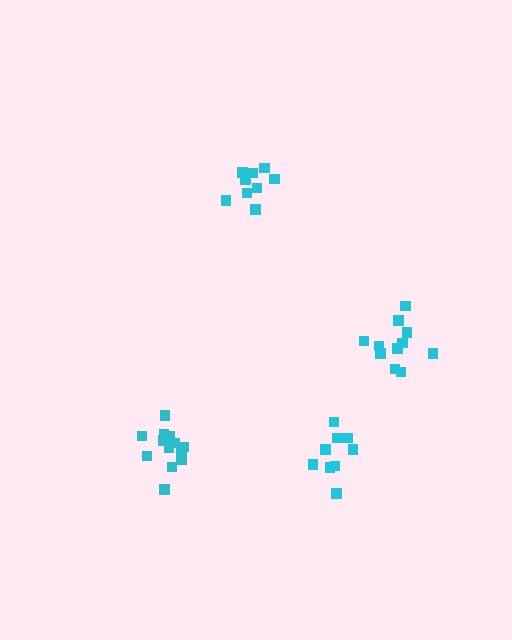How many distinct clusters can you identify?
There are 4 distinct clusters.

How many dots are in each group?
Group 1: 11 dots, Group 2: 13 dots, Group 3: 9 dots, Group 4: 9 dots (42 total).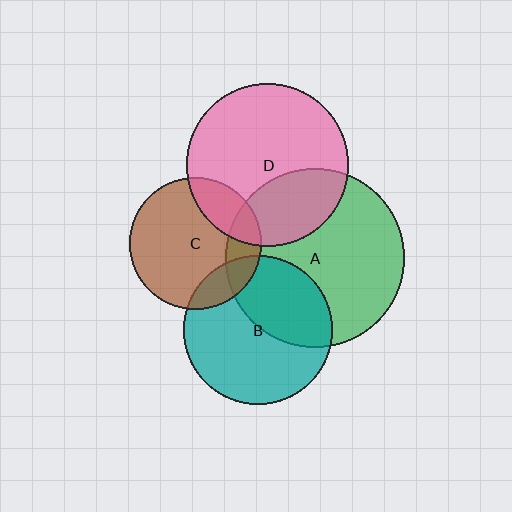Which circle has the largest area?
Circle A (green).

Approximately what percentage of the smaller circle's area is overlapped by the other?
Approximately 20%.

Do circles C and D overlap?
Yes.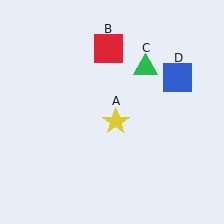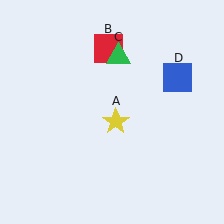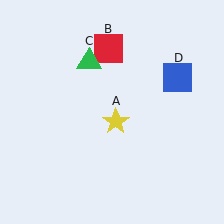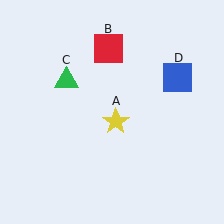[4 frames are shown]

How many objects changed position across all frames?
1 object changed position: green triangle (object C).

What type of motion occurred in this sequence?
The green triangle (object C) rotated counterclockwise around the center of the scene.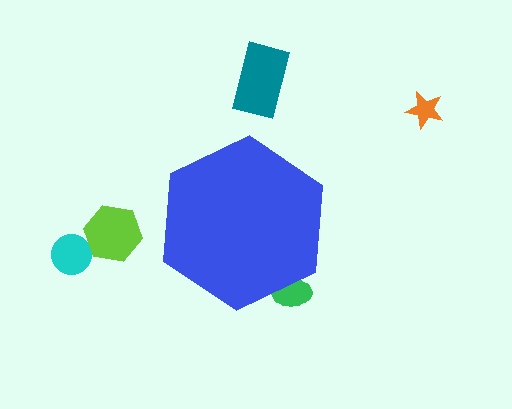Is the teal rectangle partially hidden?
No, the teal rectangle is fully visible.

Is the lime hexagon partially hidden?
No, the lime hexagon is fully visible.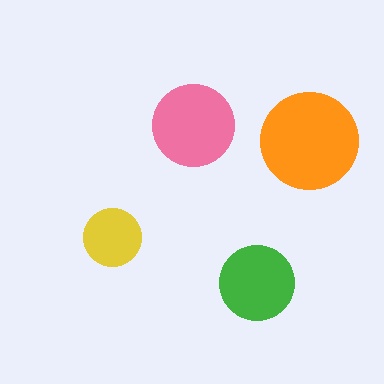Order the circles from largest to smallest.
the orange one, the pink one, the green one, the yellow one.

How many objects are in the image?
There are 4 objects in the image.